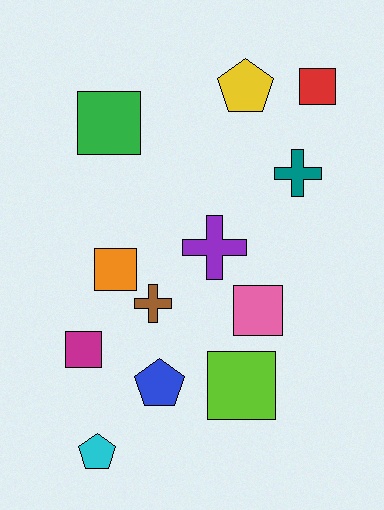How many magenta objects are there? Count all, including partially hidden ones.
There is 1 magenta object.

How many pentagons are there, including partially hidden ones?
There are 3 pentagons.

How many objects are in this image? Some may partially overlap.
There are 12 objects.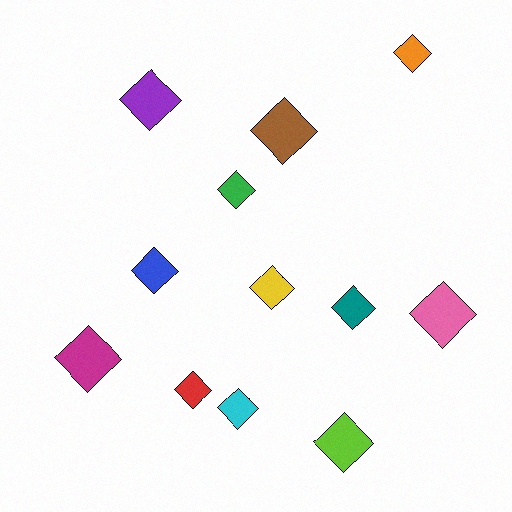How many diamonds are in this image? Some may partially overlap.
There are 12 diamonds.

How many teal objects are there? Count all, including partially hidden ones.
There is 1 teal object.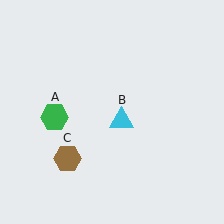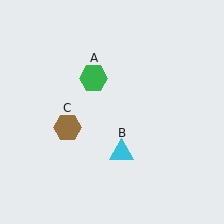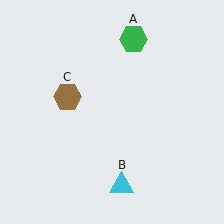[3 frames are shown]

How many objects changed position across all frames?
3 objects changed position: green hexagon (object A), cyan triangle (object B), brown hexagon (object C).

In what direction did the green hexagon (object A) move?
The green hexagon (object A) moved up and to the right.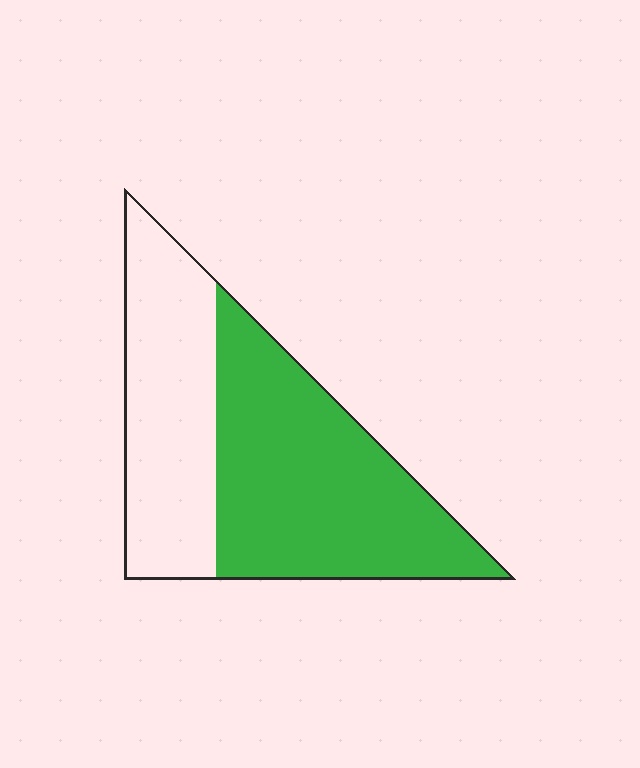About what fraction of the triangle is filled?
About three fifths (3/5).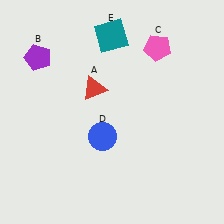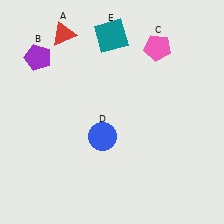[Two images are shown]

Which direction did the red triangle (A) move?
The red triangle (A) moved up.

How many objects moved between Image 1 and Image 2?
1 object moved between the two images.